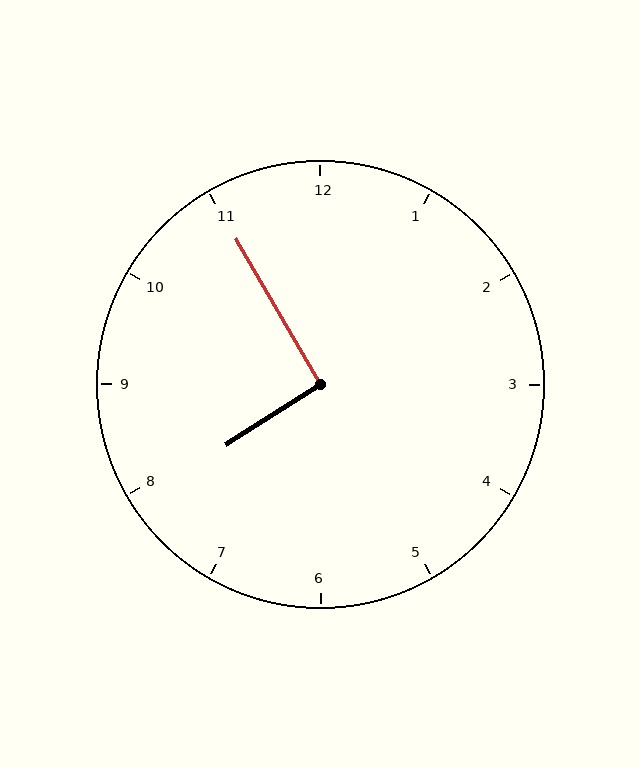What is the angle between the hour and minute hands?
Approximately 92 degrees.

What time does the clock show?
7:55.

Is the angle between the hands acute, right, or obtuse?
It is right.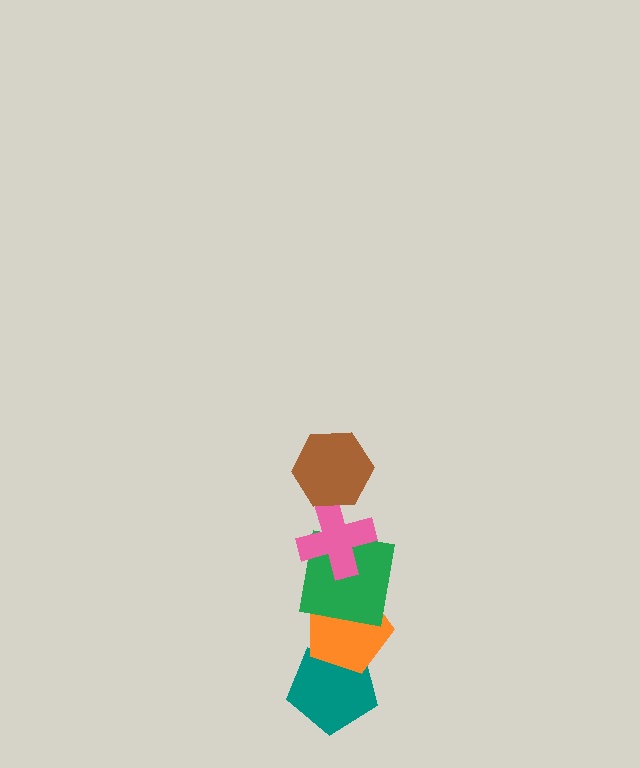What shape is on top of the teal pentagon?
The orange pentagon is on top of the teal pentagon.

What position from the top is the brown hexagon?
The brown hexagon is 1st from the top.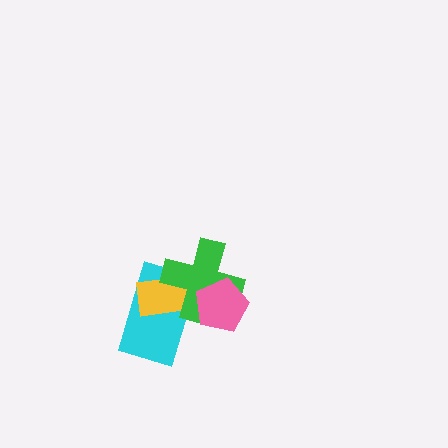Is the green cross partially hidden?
Yes, it is partially covered by another shape.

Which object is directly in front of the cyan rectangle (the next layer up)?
The yellow rectangle is directly in front of the cyan rectangle.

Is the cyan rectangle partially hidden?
Yes, it is partially covered by another shape.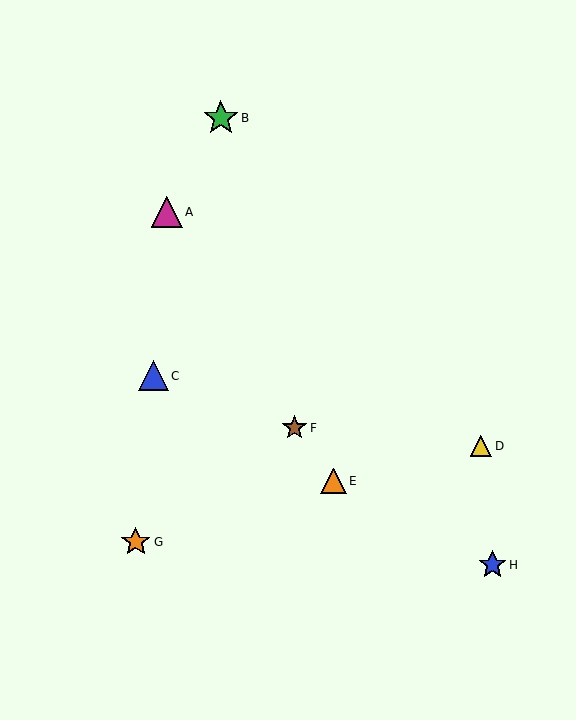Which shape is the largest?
The green star (labeled B) is the largest.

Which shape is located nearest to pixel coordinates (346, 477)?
The orange triangle (labeled E) at (334, 481) is nearest to that location.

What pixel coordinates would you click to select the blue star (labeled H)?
Click at (492, 565) to select the blue star H.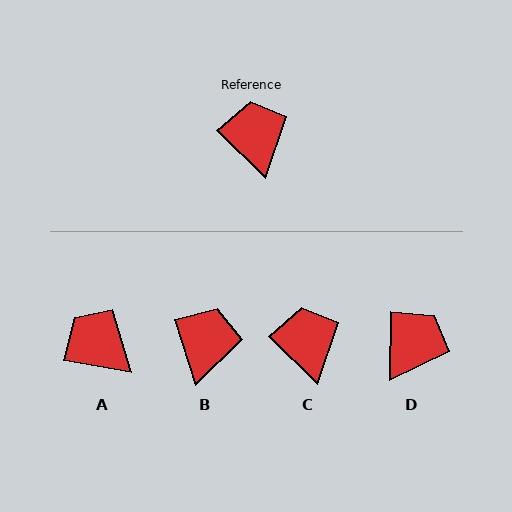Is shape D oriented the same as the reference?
No, it is off by about 46 degrees.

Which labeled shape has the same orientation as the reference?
C.